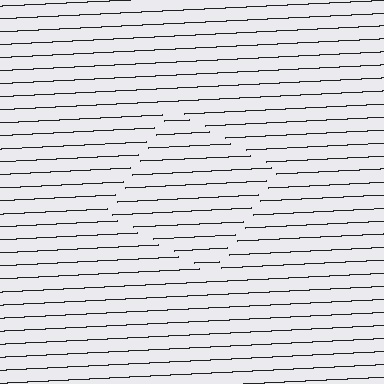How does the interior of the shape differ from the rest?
The interior of the shape contains the same grating, shifted by half a period — the contour is defined by the phase discontinuity where line-ends from the inner and outer gratings abut.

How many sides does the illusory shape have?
4 sides — the line-ends trace a square.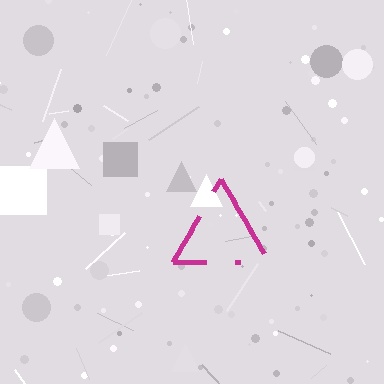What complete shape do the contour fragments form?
The contour fragments form a triangle.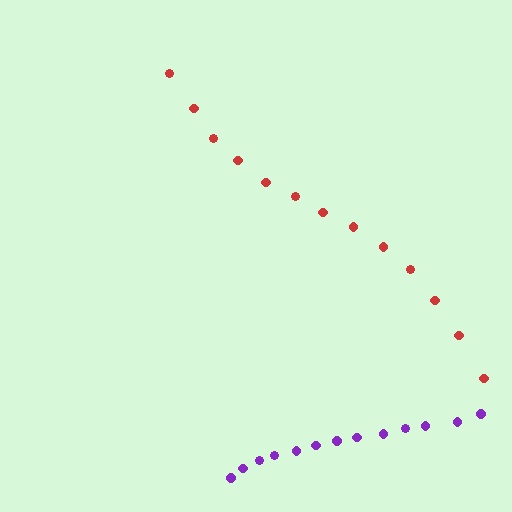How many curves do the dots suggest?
There are 2 distinct paths.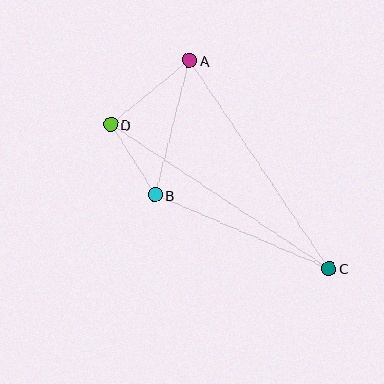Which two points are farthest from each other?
Points C and D are farthest from each other.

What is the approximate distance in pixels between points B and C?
The distance between B and C is approximately 189 pixels.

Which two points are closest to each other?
Points B and D are closest to each other.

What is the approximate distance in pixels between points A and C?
The distance between A and C is approximately 251 pixels.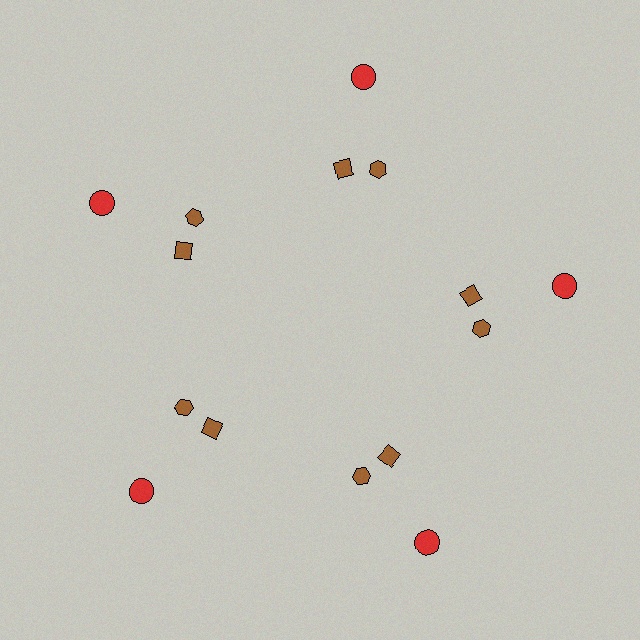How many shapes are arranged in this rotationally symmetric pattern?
There are 15 shapes, arranged in 5 groups of 3.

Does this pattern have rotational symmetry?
Yes, this pattern has 5-fold rotational symmetry. It looks the same after rotating 72 degrees around the center.